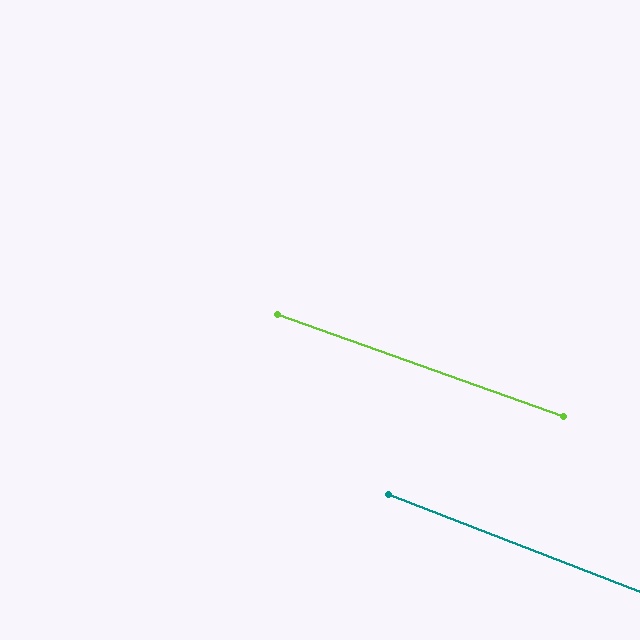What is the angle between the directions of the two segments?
Approximately 1 degree.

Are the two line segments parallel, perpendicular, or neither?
Parallel — their directions differ by only 1.4°.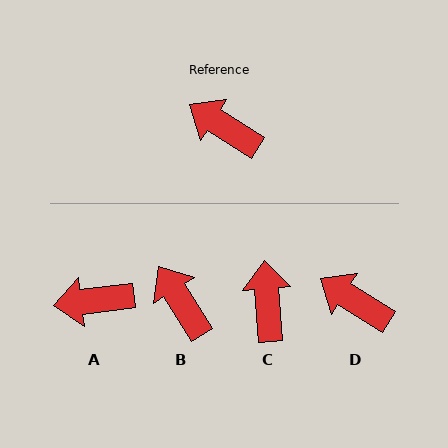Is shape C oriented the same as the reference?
No, it is off by about 53 degrees.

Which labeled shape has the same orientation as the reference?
D.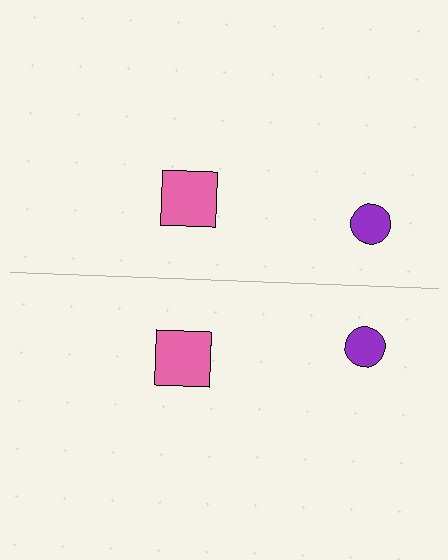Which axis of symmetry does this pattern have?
The pattern has a horizontal axis of symmetry running through the center of the image.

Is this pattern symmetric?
Yes, this pattern has bilateral (reflection) symmetry.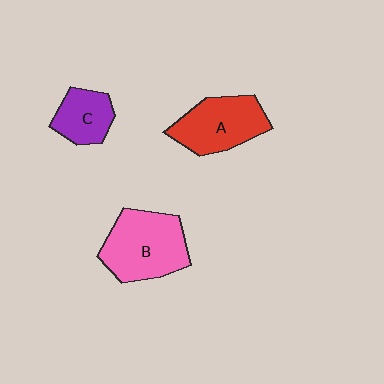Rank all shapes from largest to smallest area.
From largest to smallest: B (pink), A (red), C (purple).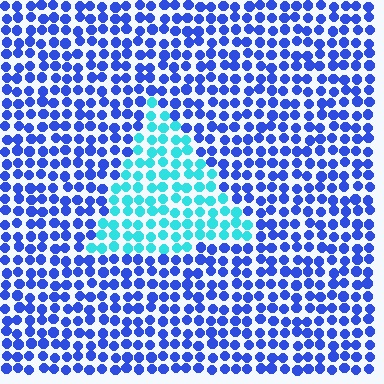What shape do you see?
I see a triangle.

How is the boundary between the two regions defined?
The boundary is defined purely by a slight shift in hue (about 50 degrees). Spacing, size, and orientation are identical on both sides.